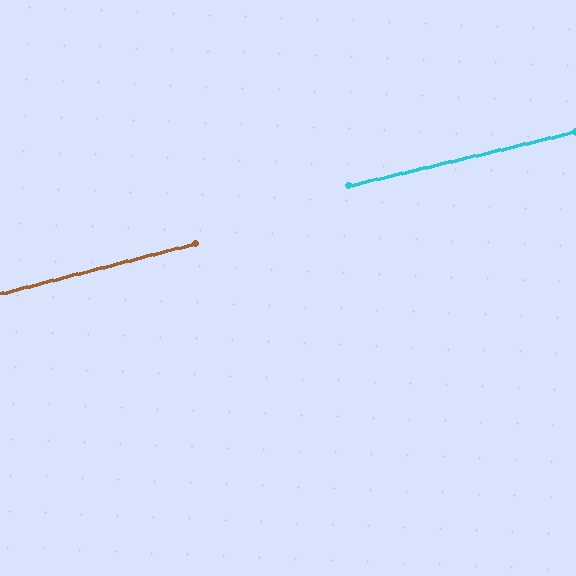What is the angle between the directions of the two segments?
Approximately 1 degree.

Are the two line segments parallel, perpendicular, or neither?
Parallel — their directions differ by only 0.9°.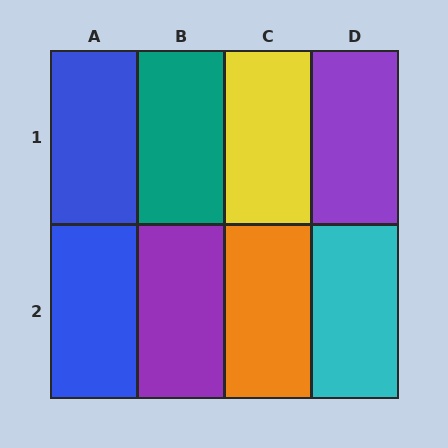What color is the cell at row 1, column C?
Yellow.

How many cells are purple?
2 cells are purple.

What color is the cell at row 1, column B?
Teal.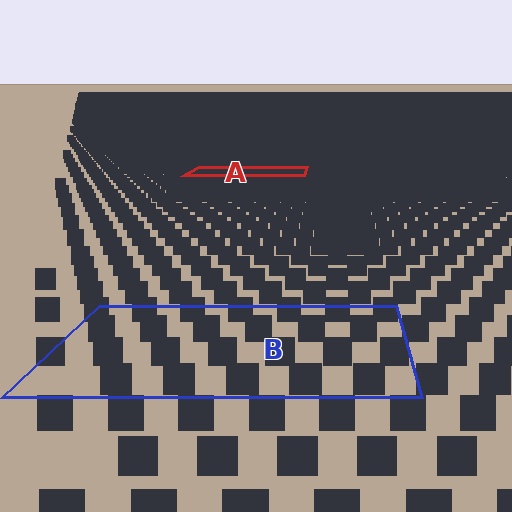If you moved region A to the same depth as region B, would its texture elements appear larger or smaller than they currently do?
They would appear larger. At a closer depth, the same texture elements are projected at a bigger on-screen size.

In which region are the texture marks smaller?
The texture marks are smaller in region A, because it is farther away.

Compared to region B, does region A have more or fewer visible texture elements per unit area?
Region A has more texture elements per unit area — they are packed more densely because it is farther away.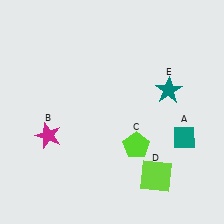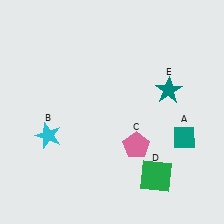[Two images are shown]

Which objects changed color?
B changed from magenta to cyan. C changed from lime to pink. D changed from lime to green.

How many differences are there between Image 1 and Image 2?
There are 3 differences between the two images.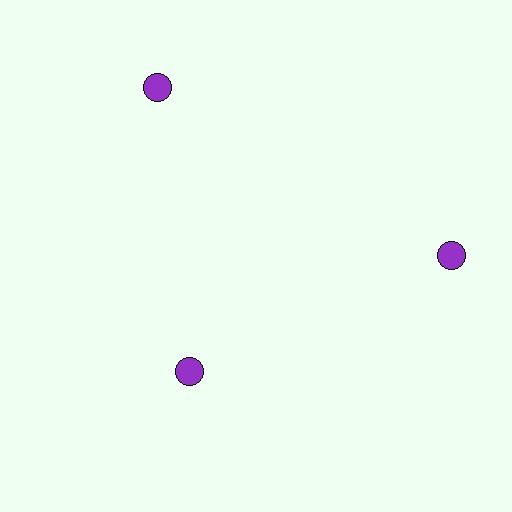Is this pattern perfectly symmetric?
No. The 3 purple circles are arranged in a ring, but one element near the 7 o'clock position is pulled inward toward the center, breaking the 3-fold rotational symmetry.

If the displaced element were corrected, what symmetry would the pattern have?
It would have 3-fold rotational symmetry — the pattern would map onto itself every 120 degrees.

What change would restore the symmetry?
The symmetry would be restored by moving it outward, back onto the ring so that all 3 circles sit at equal angles and equal distance from the center.